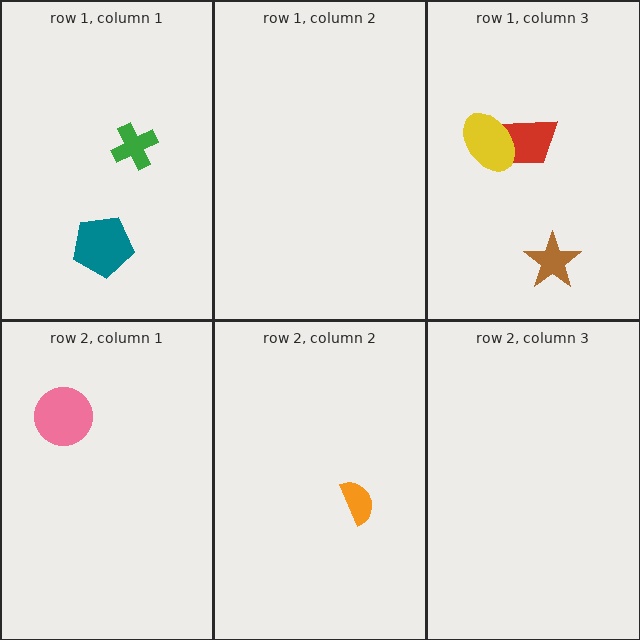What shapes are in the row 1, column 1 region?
The green cross, the teal pentagon.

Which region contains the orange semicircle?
The row 2, column 2 region.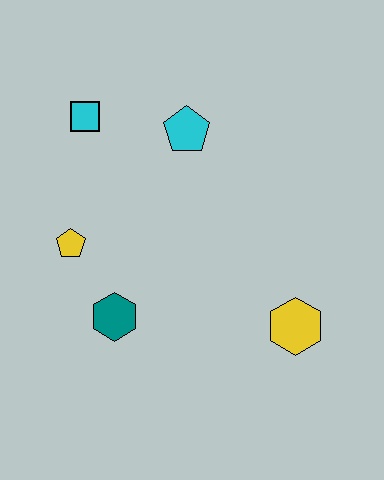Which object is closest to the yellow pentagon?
The teal hexagon is closest to the yellow pentagon.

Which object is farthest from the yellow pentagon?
The yellow hexagon is farthest from the yellow pentagon.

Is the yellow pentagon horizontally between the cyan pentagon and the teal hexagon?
No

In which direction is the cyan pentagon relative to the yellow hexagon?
The cyan pentagon is above the yellow hexagon.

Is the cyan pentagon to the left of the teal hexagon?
No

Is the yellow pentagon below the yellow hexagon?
No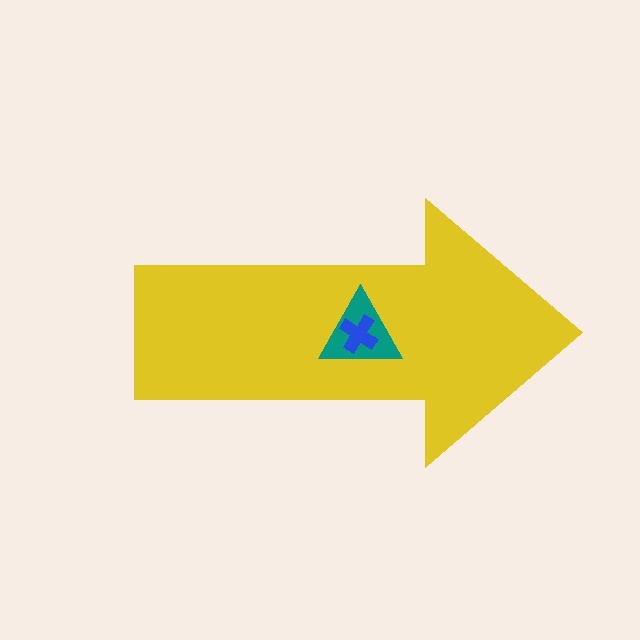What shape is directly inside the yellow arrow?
The teal triangle.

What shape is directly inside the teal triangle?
The blue cross.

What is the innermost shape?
The blue cross.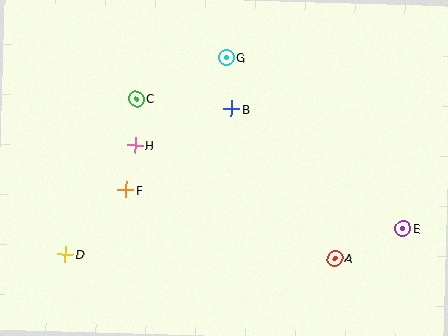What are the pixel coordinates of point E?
Point E is at (403, 229).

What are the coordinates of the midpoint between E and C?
The midpoint between E and C is at (270, 164).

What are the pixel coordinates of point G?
Point G is at (226, 58).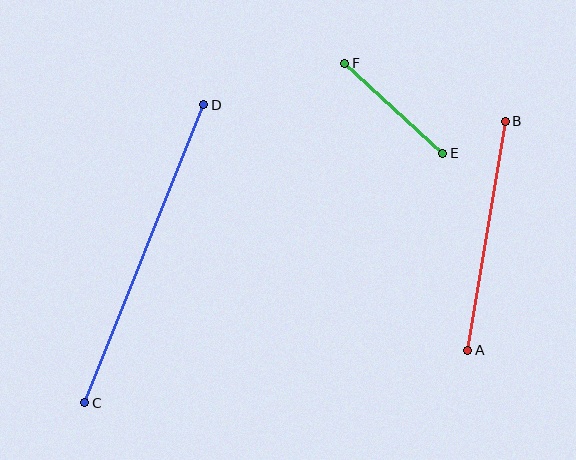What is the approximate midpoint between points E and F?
The midpoint is at approximately (394, 108) pixels.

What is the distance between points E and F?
The distance is approximately 133 pixels.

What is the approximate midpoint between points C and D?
The midpoint is at approximately (144, 254) pixels.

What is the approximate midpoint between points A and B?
The midpoint is at approximately (487, 236) pixels.